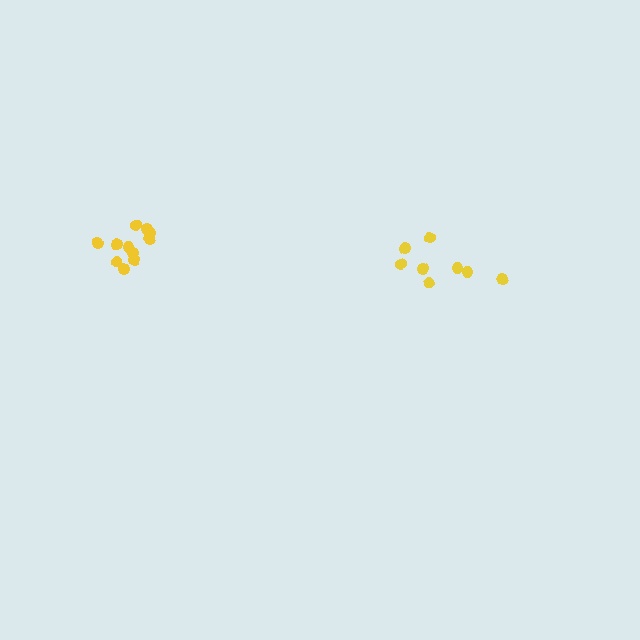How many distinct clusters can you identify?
There are 2 distinct clusters.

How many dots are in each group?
Group 1: 11 dots, Group 2: 8 dots (19 total).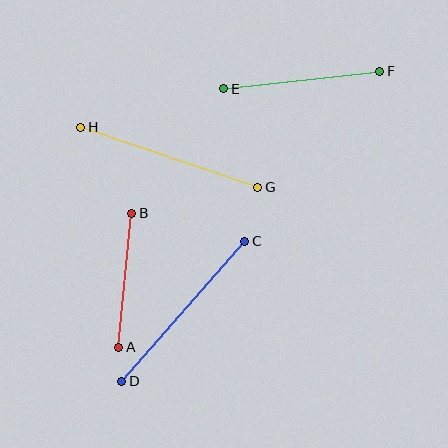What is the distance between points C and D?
The distance is approximately 187 pixels.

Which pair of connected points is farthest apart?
Points G and H are farthest apart.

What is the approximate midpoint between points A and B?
The midpoint is at approximately (125, 280) pixels.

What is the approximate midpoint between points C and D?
The midpoint is at approximately (183, 311) pixels.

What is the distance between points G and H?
The distance is approximately 187 pixels.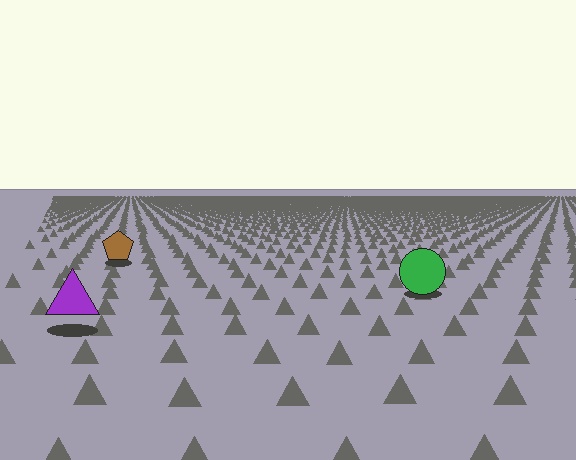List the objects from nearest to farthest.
From nearest to farthest: the purple triangle, the green circle, the brown pentagon.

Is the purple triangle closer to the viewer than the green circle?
Yes. The purple triangle is closer — you can tell from the texture gradient: the ground texture is coarser near it.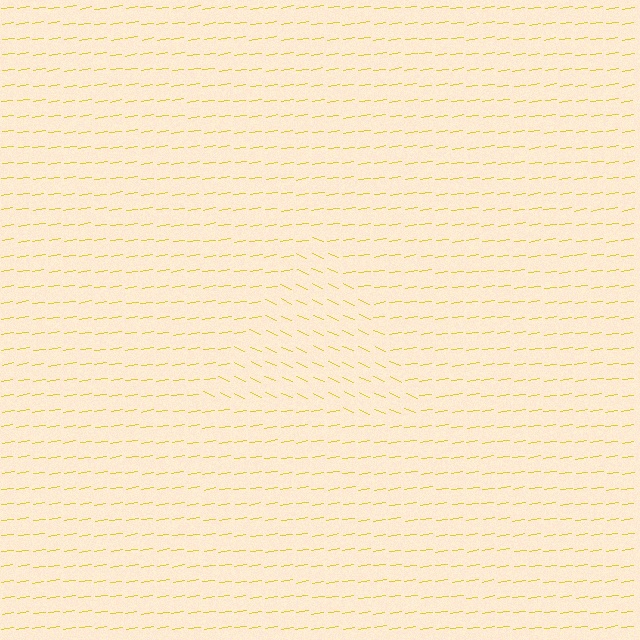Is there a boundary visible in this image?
Yes, there is a texture boundary formed by a change in line orientation.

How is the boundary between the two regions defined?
The boundary is defined purely by a change in line orientation (approximately 32 degrees difference). All lines are the same color and thickness.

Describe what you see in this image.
The image is filled with small yellow line segments. A triangle region in the image has lines oriented differently from the surrounding lines, creating a visible texture boundary.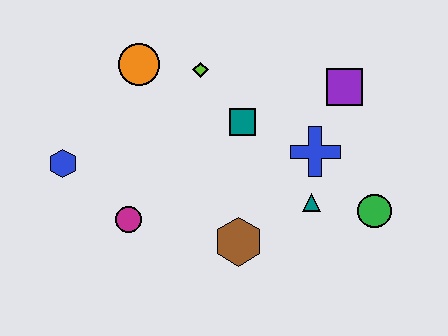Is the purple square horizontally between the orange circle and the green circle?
Yes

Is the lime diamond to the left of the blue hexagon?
No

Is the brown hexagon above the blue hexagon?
No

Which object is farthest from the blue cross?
The blue hexagon is farthest from the blue cross.